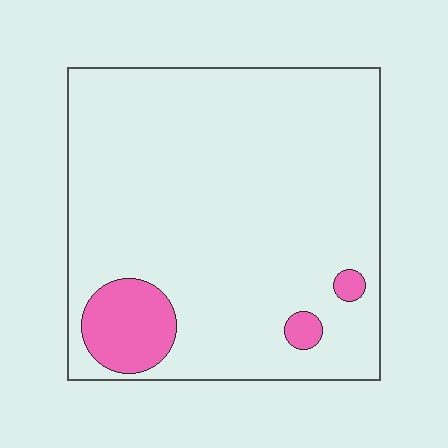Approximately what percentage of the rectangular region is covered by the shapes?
Approximately 10%.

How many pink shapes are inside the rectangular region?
3.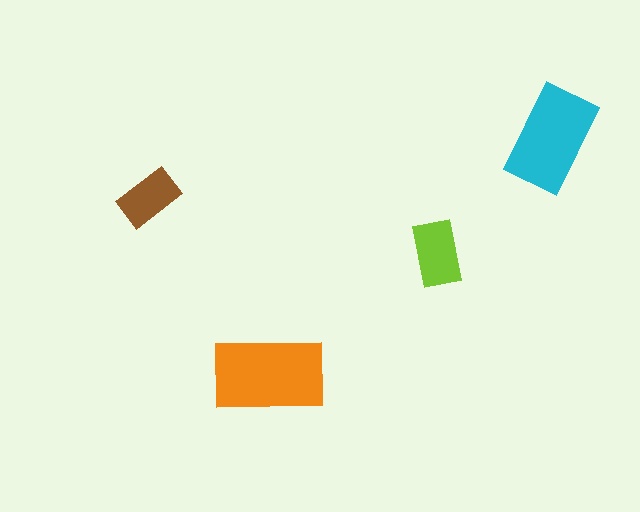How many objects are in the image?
There are 4 objects in the image.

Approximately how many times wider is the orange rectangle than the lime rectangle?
About 1.5 times wider.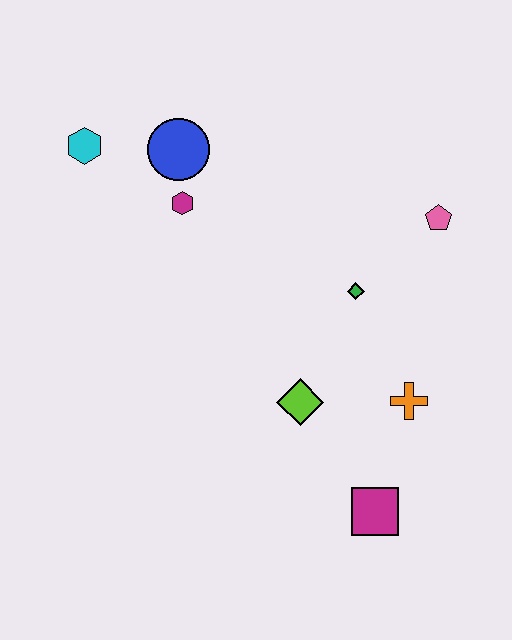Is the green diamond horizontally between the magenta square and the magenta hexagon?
Yes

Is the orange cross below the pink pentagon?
Yes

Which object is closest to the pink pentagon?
The green diamond is closest to the pink pentagon.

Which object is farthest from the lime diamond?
The cyan hexagon is farthest from the lime diamond.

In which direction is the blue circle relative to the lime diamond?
The blue circle is above the lime diamond.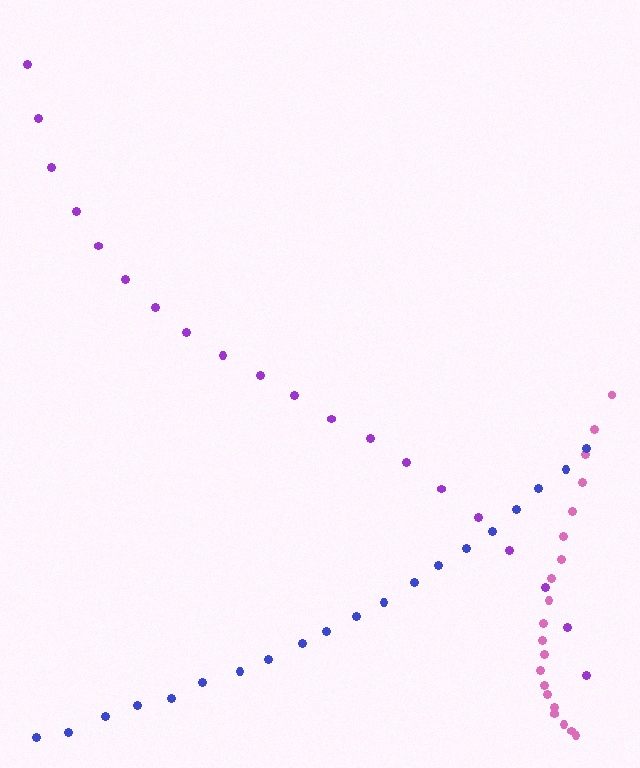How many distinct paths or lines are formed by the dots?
There are 3 distinct paths.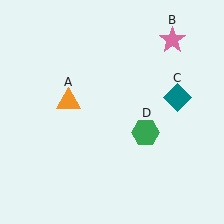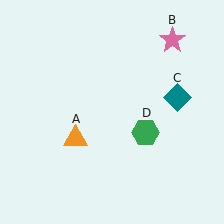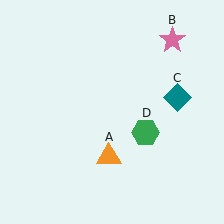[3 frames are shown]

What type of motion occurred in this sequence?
The orange triangle (object A) rotated counterclockwise around the center of the scene.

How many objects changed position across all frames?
1 object changed position: orange triangle (object A).